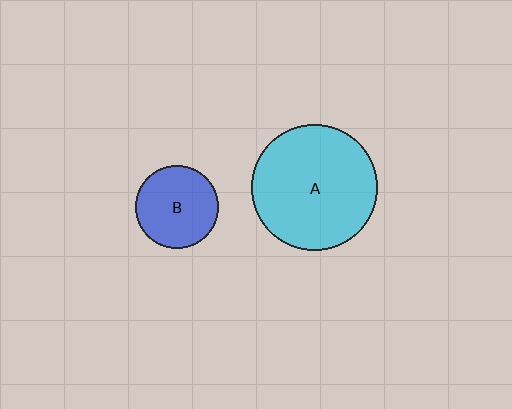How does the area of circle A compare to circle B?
Approximately 2.3 times.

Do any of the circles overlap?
No, none of the circles overlap.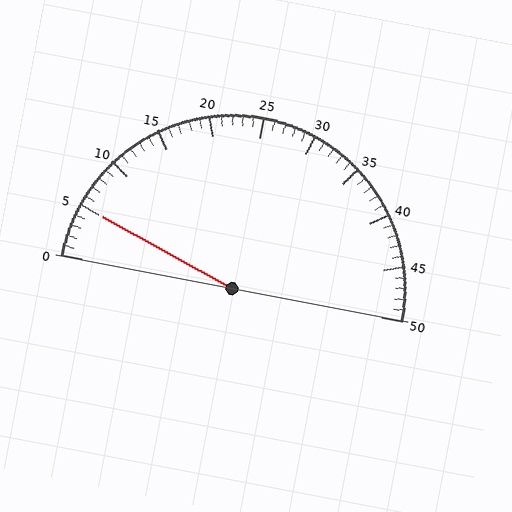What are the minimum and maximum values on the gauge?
The gauge ranges from 0 to 50.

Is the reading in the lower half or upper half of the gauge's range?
The reading is in the lower half of the range (0 to 50).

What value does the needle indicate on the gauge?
The needle indicates approximately 5.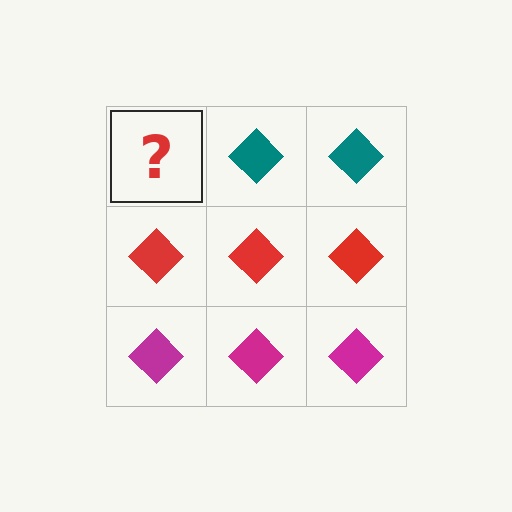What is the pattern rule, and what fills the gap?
The rule is that each row has a consistent color. The gap should be filled with a teal diamond.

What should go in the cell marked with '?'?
The missing cell should contain a teal diamond.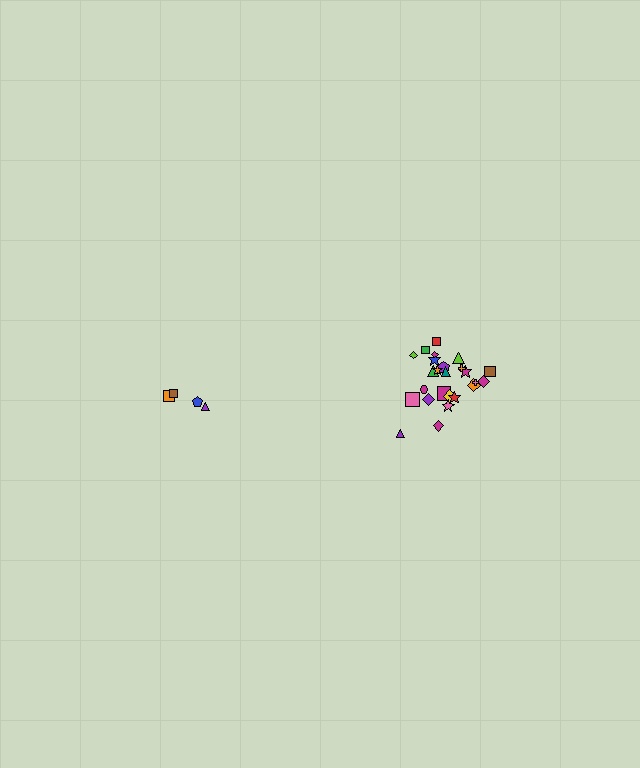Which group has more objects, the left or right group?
The right group.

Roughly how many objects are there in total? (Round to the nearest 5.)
Roughly 30 objects in total.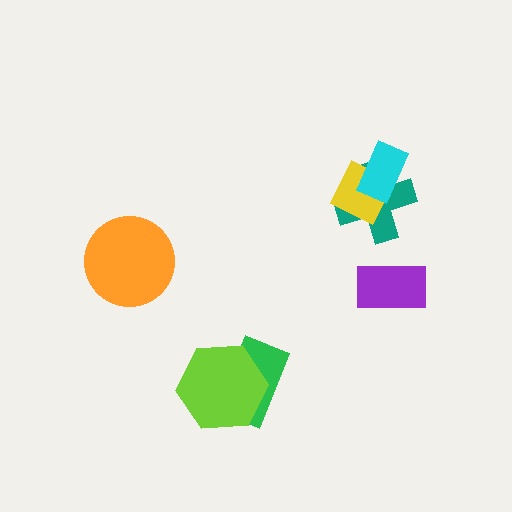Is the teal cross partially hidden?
Yes, it is partially covered by another shape.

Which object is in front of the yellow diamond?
The cyan rectangle is in front of the yellow diamond.